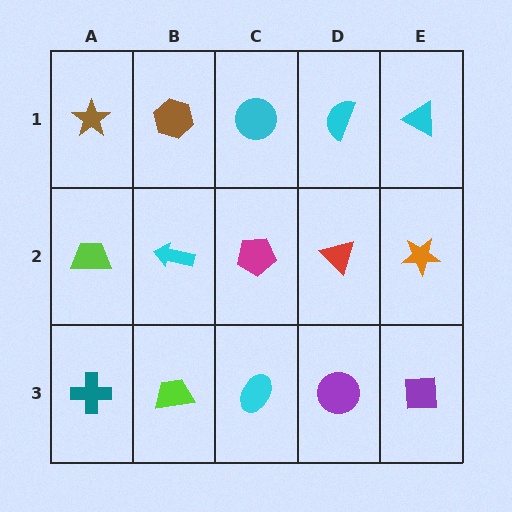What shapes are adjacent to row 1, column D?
A red triangle (row 2, column D), a cyan circle (row 1, column C), a cyan triangle (row 1, column E).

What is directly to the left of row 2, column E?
A red triangle.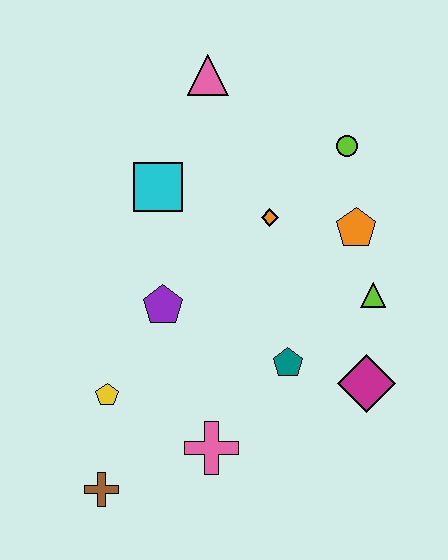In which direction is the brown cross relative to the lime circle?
The brown cross is below the lime circle.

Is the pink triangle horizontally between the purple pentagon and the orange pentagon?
Yes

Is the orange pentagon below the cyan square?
Yes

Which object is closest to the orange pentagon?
The lime triangle is closest to the orange pentagon.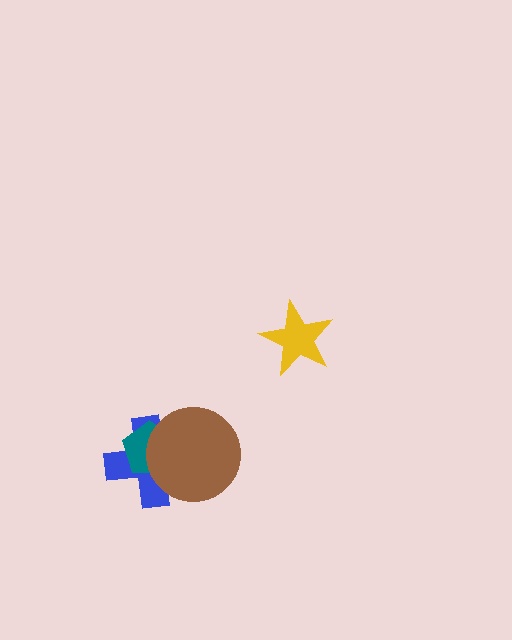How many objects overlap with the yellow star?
0 objects overlap with the yellow star.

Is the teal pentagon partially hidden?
Yes, it is partially covered by another shape.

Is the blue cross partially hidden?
Yes, it is partially covered by another shape.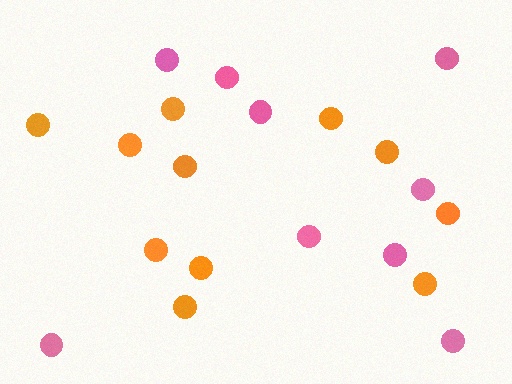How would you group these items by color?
There are 2 groups: one group of pink circles (9) and one group of orange circles (11).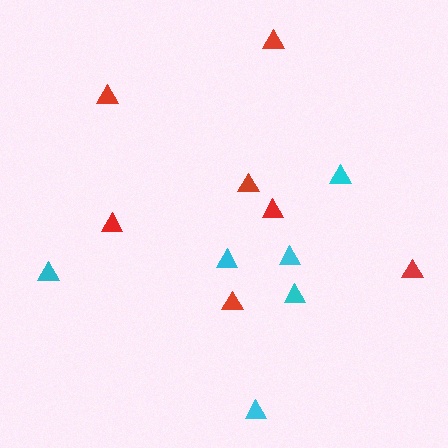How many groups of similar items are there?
There are 2 groups: one group of red triangles (7) and one group of cyan triangles (6).